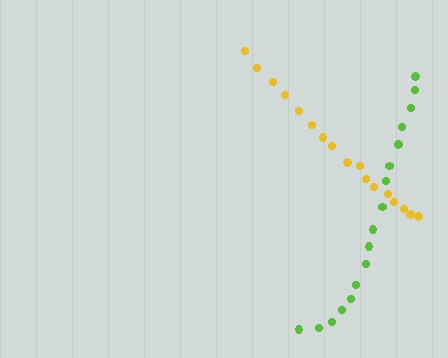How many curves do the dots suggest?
There are 2 distinct paths.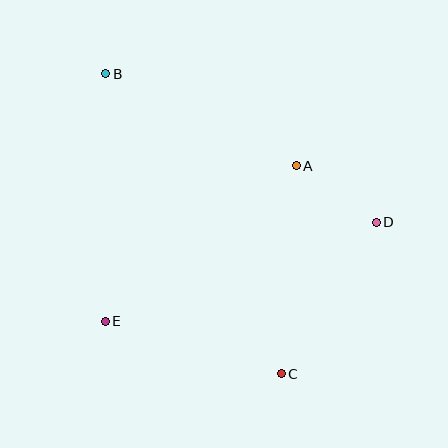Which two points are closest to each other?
Points A and D are closest to each other.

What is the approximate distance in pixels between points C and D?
The distance between C and D is approximately 179 pixels.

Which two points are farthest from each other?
Points B and C are farthest from each other.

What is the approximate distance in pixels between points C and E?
The distance between C and E is approximately 184 pixels.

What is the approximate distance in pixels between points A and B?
The distance between A and B is approximately 212 pixels.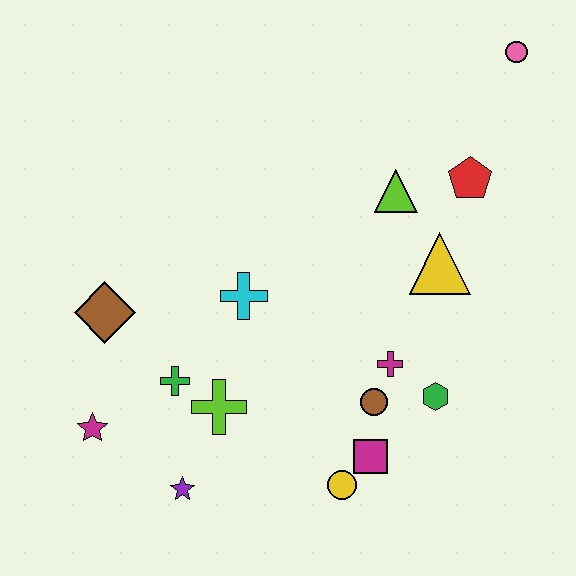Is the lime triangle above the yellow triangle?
Yes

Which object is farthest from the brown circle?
The pink circle is farthest from the brown circle.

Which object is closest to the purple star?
The lime cross is closest to the purple star.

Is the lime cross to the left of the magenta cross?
Yes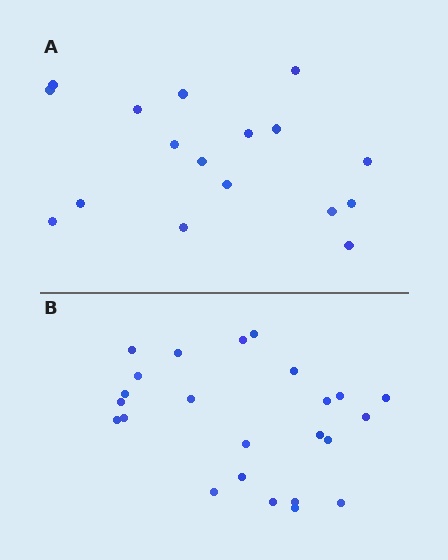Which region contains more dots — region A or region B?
Region B (the bottom region) has more dots.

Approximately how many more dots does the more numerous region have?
Region B has roughly 8 or so more dots than region A.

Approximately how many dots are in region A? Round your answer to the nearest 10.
About 20 dots. (The exact count is 17, which rounds to 20.)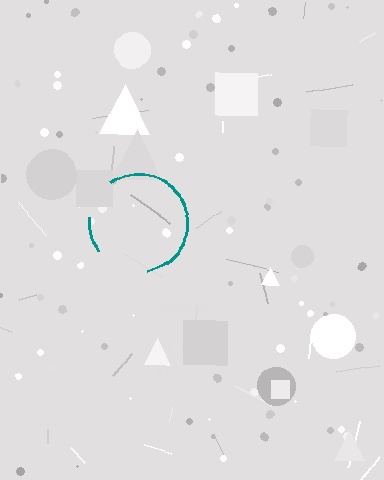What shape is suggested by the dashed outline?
The dashed outline suggests a circle.